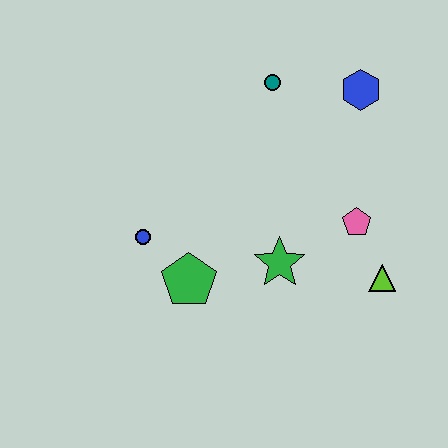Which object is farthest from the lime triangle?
The blue circle is farthest from the lime triangle.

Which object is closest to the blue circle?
The green pentagon is closest to the blue circle.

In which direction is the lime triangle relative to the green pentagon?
The lime triangle is to the right of the green pentagon.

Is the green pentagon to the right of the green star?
No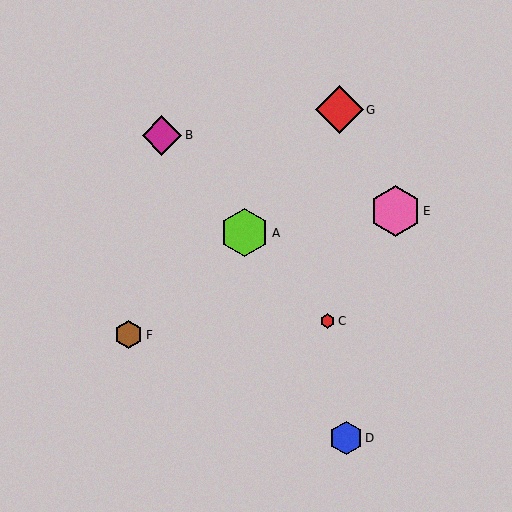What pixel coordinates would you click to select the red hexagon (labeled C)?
Click at (327, 321) to select the red hexagon C.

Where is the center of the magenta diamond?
The center of the magenta diamond is at (162, 135).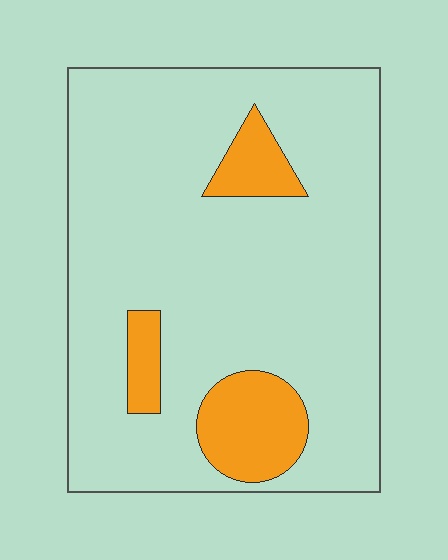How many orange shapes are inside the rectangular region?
3.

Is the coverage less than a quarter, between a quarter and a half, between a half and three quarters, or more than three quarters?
Less than a quarter.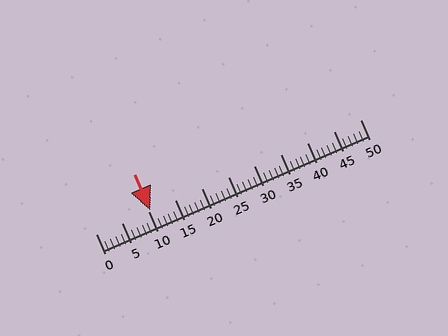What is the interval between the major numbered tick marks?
The major tick marks are spaced 5 units apart.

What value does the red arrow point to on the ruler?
The red arrow points to approximately 10.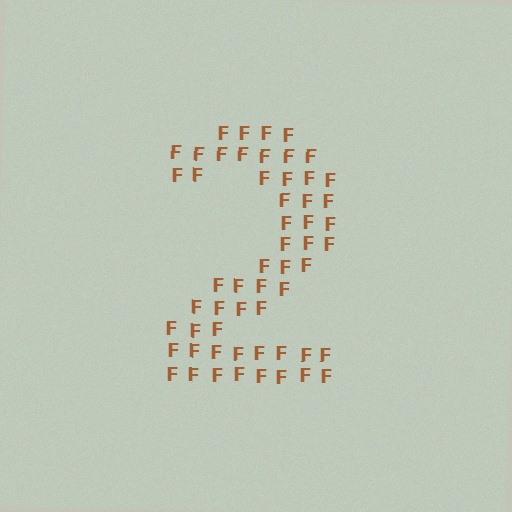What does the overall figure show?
The overall figure shows the digit 2.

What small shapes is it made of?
It is made of small letter F's.